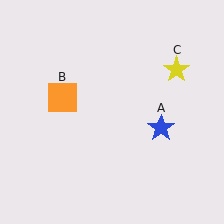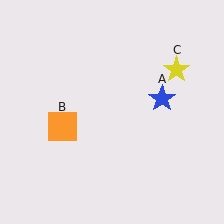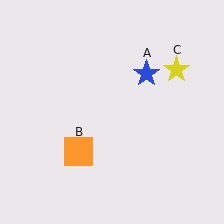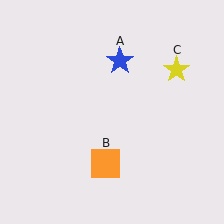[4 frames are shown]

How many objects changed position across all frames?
2 objects changed position: blue star (object A), orange square (object B).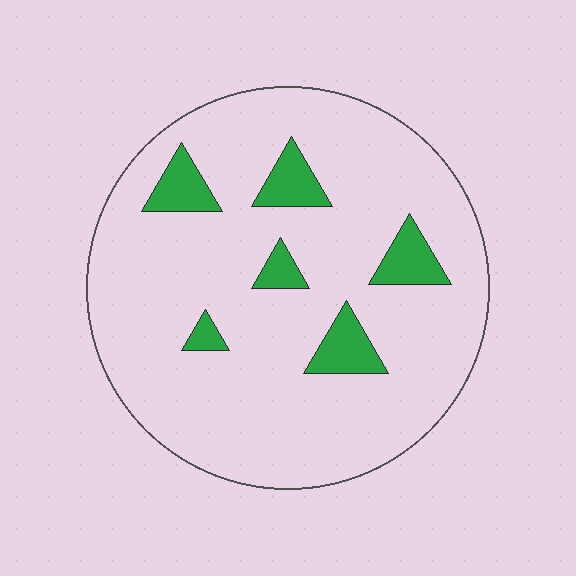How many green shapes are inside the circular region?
6.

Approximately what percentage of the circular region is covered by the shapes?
Approximately 10%.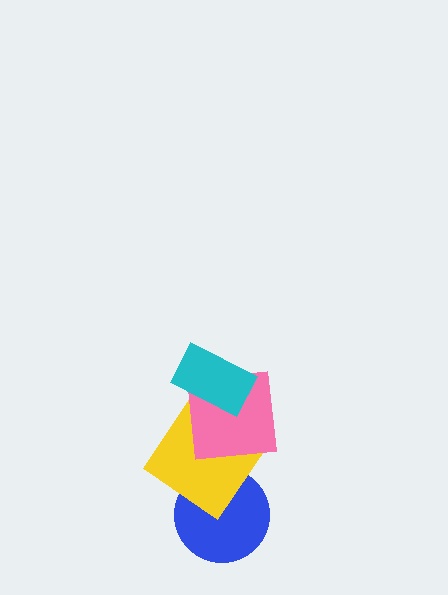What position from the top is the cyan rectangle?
The cyan rectangle is 1st from the top.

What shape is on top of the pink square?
The cyan rectangle is on top of the pink square.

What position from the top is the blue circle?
The blue circle is 4th from the top.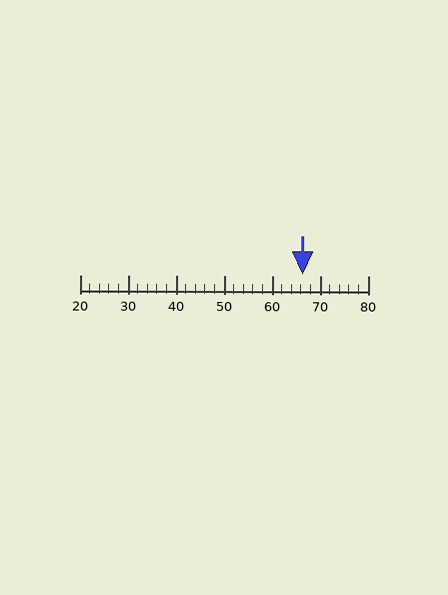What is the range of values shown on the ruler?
The ruler shows values from 20 to 80.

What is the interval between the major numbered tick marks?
The major tick marks are spaced 10 units apart.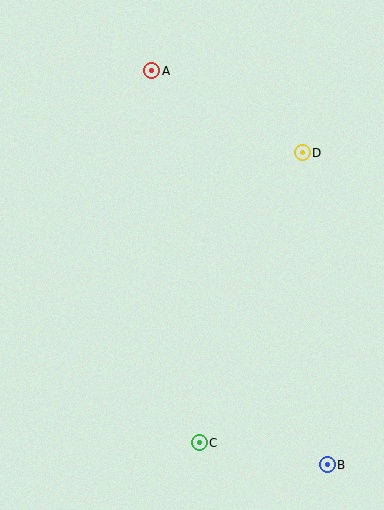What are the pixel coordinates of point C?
Point C is at (199, 443).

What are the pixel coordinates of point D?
Point D is at (302, 153).